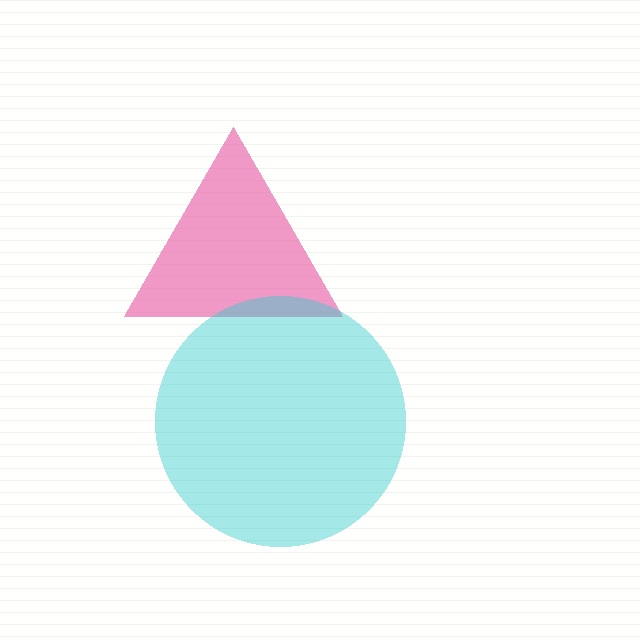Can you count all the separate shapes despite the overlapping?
Yes, there are 2 separate shapes.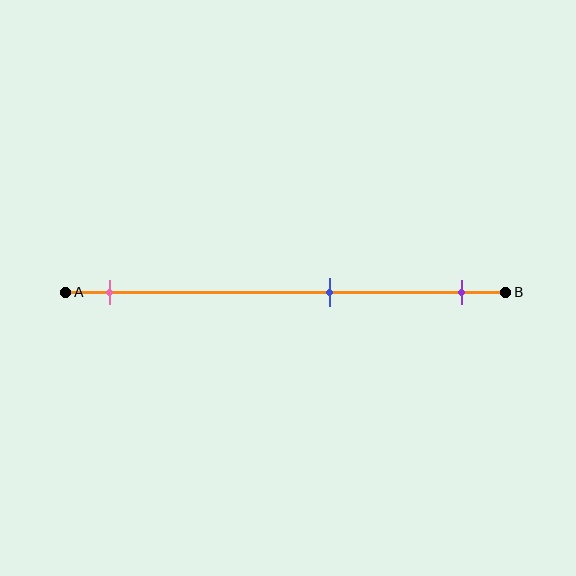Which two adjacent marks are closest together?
The blue and purple marks are the closest adjacent pair.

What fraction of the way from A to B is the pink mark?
The pink mark is approximately 10% (0.1) of the way from A to B.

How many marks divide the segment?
There are 3 marks dividing the segment.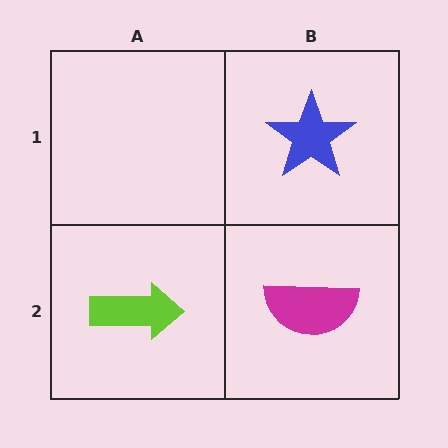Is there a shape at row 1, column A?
No, that cell is empty.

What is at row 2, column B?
A magenta semicircle.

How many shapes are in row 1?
1 shape.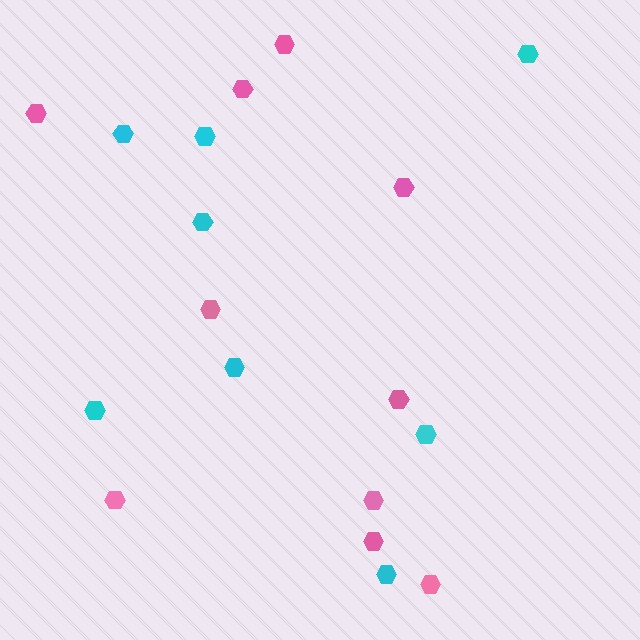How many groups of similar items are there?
There are 2 groups: one group of cyan hexagons (8) and one group of pink hexagons (10).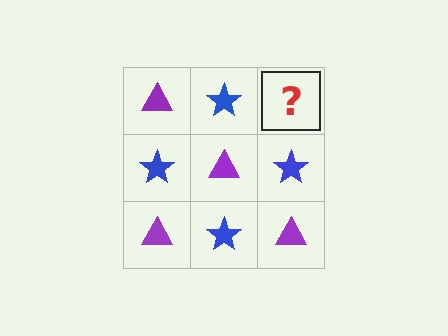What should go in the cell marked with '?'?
The missing cell should contain a purple triangle.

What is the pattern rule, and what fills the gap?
The rule is that it alternates purple triangle and blue star in a checkerboard pattern. The gap should be filled with a purple triangle.